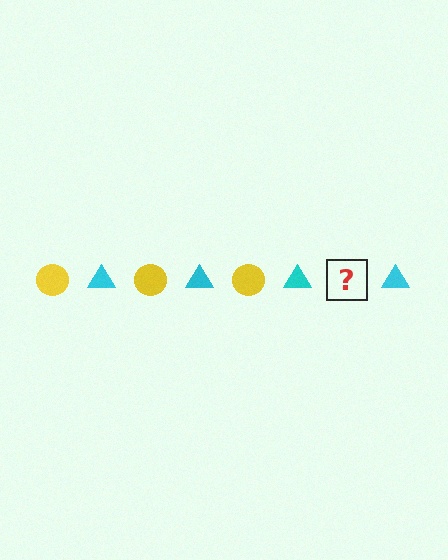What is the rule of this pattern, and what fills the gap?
The rule is that the pattern alternates between yellow circle and cyan triangle. The gap should be filled with a yellow circle.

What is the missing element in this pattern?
The missing element is a yellow circle.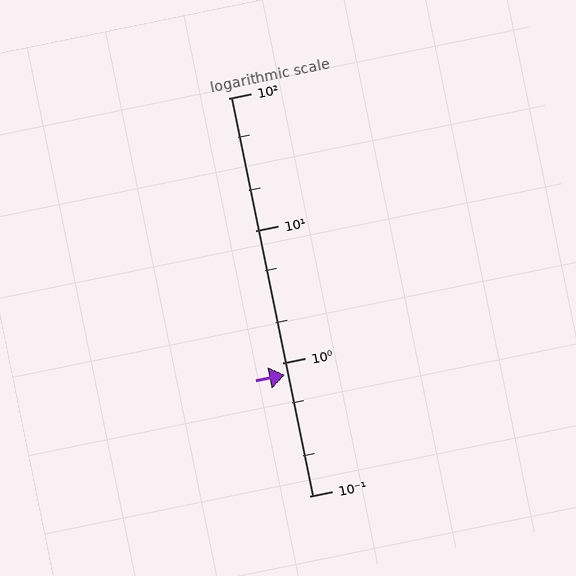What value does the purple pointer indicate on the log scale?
The pointer indicates approximately 0.82.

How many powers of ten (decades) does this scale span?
The scale spans 3 decades, from 0.1 to 100.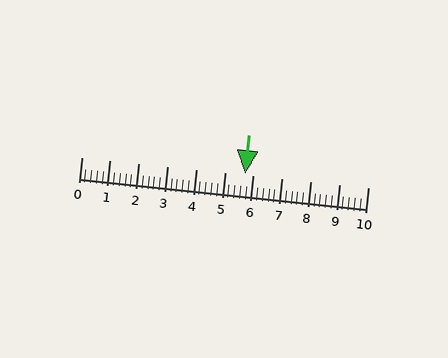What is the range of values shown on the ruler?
The ruler shows values from 0 to 10.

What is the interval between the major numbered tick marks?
The major tick marks are spaced 1 units apart.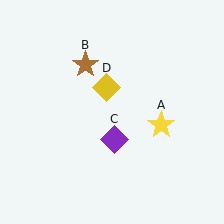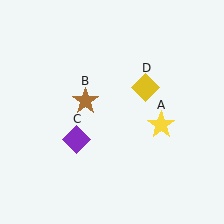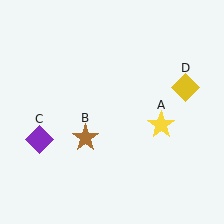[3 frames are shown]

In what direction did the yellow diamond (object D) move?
The yellow diamond (object D) moved right.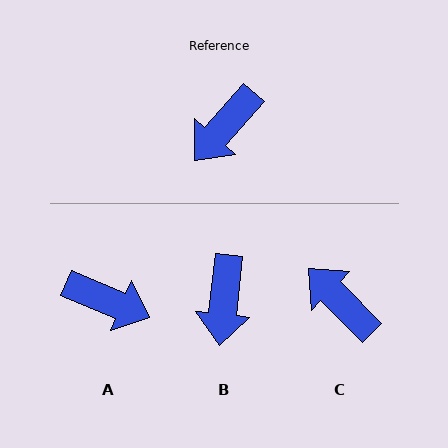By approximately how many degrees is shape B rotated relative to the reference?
Approximately 35 degrees counter-clockwise.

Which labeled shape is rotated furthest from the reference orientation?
A, about 109 degrees away.